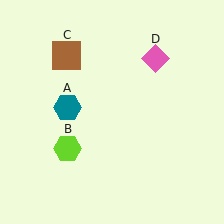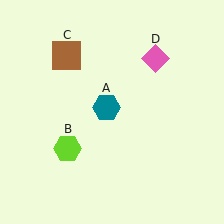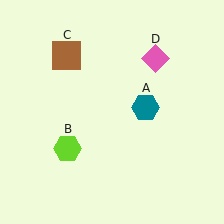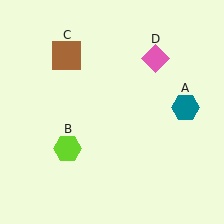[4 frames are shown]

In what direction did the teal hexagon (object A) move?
The teal hexagon (object A) moved right.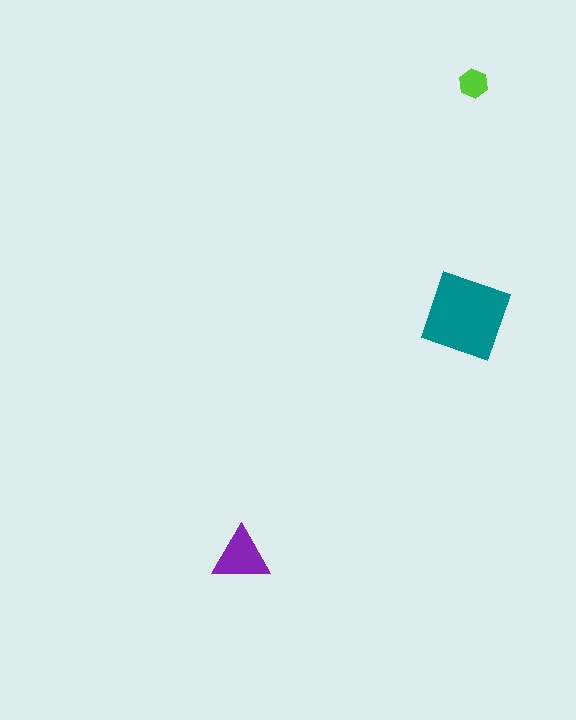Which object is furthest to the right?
The lime hexagon is rightmost.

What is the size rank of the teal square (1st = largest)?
1st.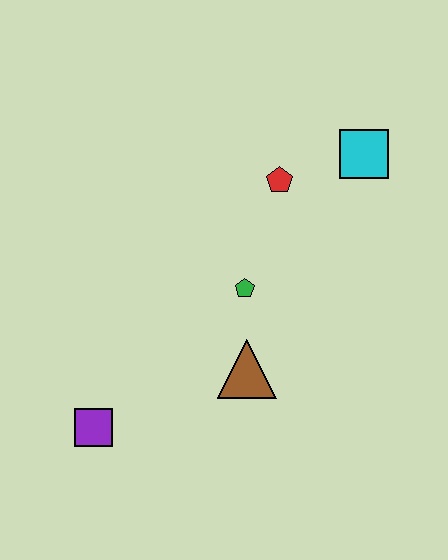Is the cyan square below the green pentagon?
No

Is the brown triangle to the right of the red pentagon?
No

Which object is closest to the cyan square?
The red pentagon is closest to the cyan square.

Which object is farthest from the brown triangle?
The cyan square is farthest from the brown triangle.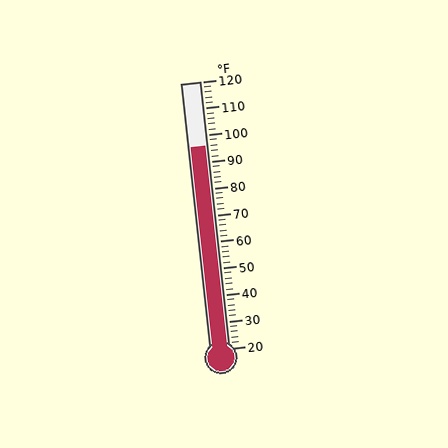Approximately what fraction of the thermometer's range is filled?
The thermometer is filled to approximately 75% of its range.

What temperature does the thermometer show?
The thermometer shows approximately 96°F.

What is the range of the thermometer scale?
The thermometer scale ranges from 20°F to 120°F.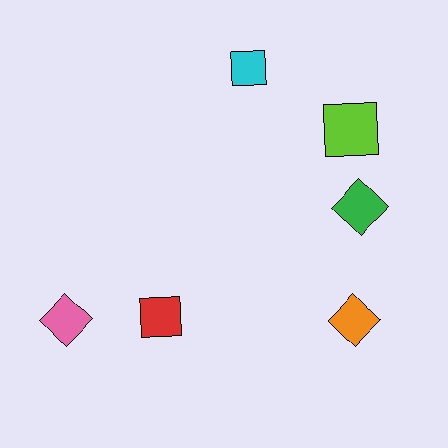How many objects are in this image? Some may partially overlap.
There are 6 objects.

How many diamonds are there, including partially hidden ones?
There are 3 diamonds.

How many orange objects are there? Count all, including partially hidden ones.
There is 1 orange object.